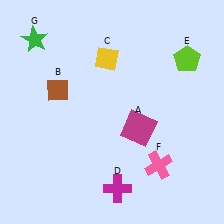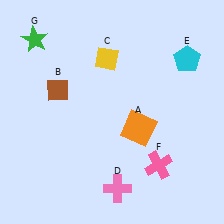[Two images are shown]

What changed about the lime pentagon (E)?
In Image 1, E is lime. In Image 2, it changed to cyan.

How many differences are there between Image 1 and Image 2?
There are 3 differences between the two images.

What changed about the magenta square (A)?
In Image 1, A is magenta. In Image 2, it changed to orange.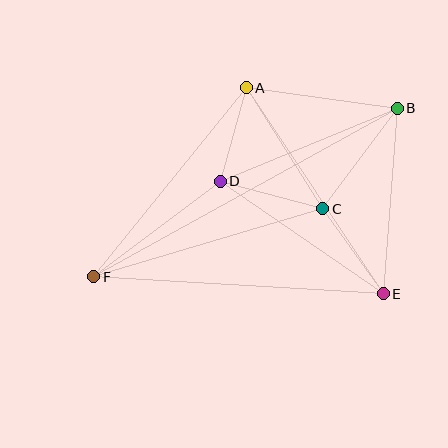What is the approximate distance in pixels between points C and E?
The distance between C and E is approximately 105 pixels.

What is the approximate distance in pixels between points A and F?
The distance between A and F is approximately 243 pixels.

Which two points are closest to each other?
Points A and D are closest to each other.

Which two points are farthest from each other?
Points B and F are farthest from each other.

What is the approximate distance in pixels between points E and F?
The distance between E and F is approximately 290 pixels.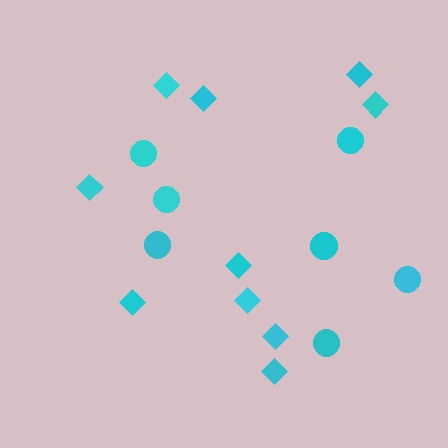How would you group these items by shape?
There are 2 groups: one group of diamonds (10) and one group of circles (7).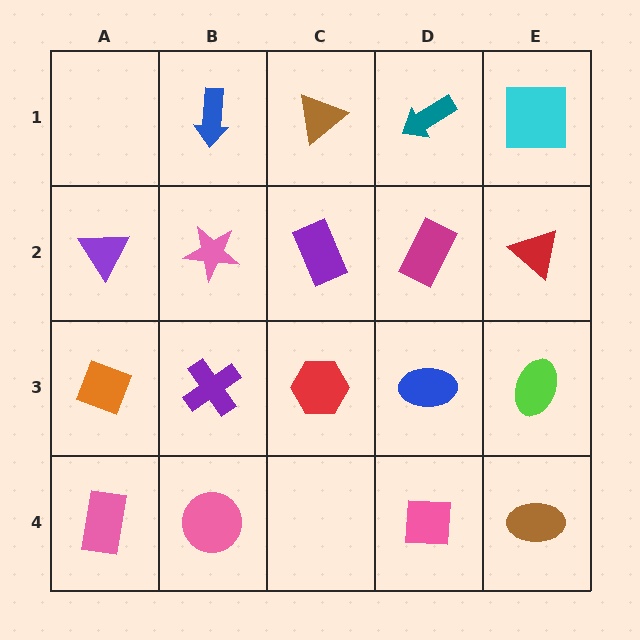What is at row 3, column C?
A red hexagon.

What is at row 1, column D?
A teal arrow.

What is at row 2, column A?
A purple triangle.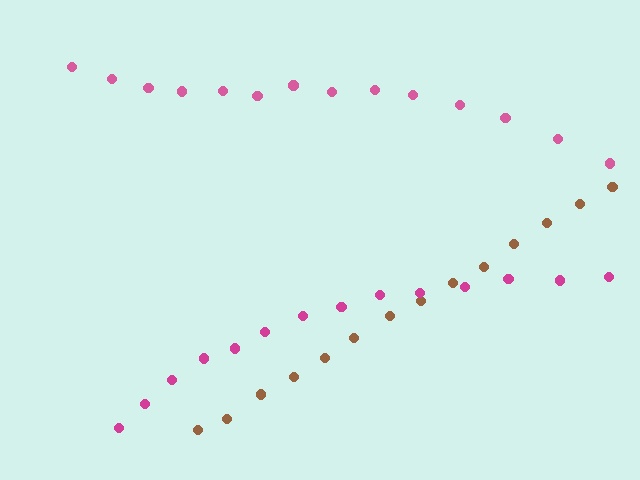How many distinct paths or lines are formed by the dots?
There are 3 distinct paths.